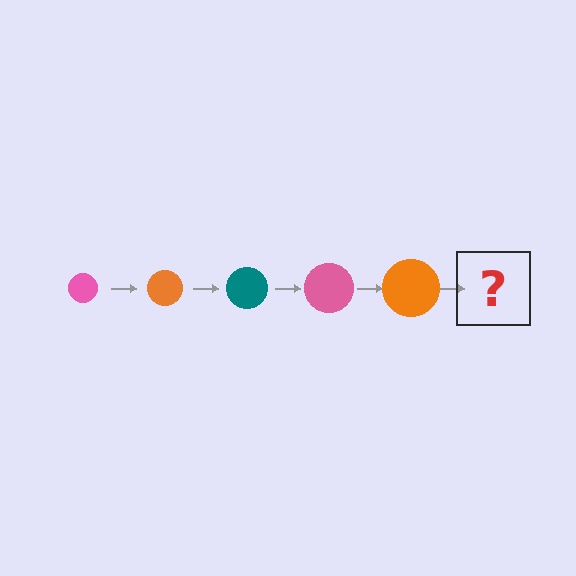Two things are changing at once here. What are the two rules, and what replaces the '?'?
The two rules are that the circle grows larger each step and the color cycles through pink, orange, and teal. The '?' should be a teal circle, larger than the previous one.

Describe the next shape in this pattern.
It should be a teal circle, larger than the previous one.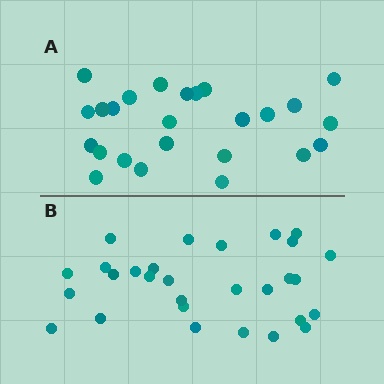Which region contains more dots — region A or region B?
Region B (the bottom region) has more dots.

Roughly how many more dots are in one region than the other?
Region B has about 4 more dots than region A.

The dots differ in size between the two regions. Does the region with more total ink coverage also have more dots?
No. Region A has more total ink coverage because its dots are larger, but region B actually contains more individual dots. Total area can be misleading — the number of items is what matters here.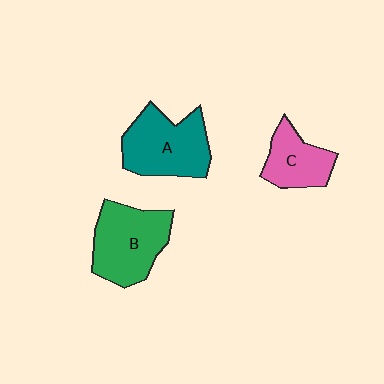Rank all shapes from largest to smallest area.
From largest to smallest: A (teal), B (green), C (pink).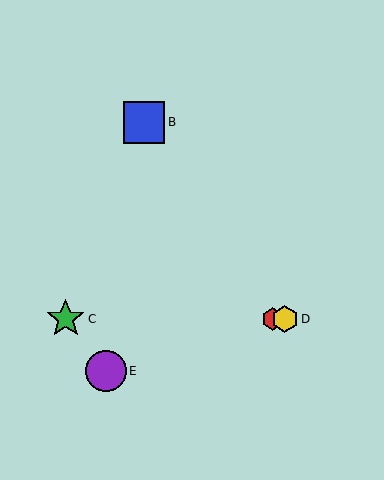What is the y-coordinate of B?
Object B is at y≈122.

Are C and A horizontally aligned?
Yes, both are at y≈319.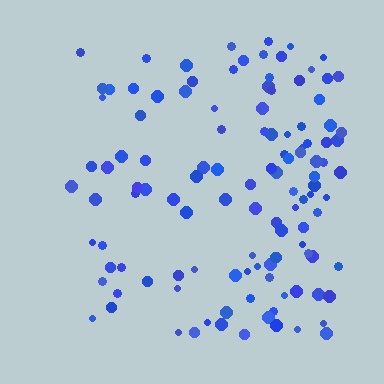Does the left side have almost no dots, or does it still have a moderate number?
Still a moderate number, just noticeably fewer than the right.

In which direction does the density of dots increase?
From left to right, with the right side densest.